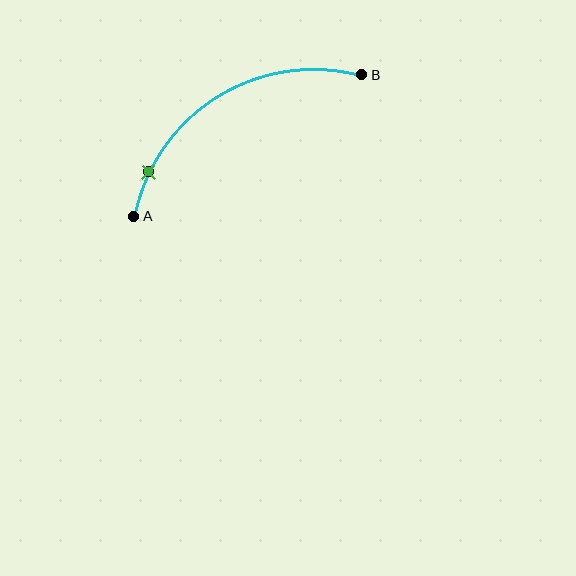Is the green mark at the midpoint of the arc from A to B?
No. The green mark lies on the arc but is closer to endpoint A. The arc midpoint would be at the point on the curve equidistant along the arc from both A and B.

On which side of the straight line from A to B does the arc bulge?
The arc bulges above the straight line connecting A and B.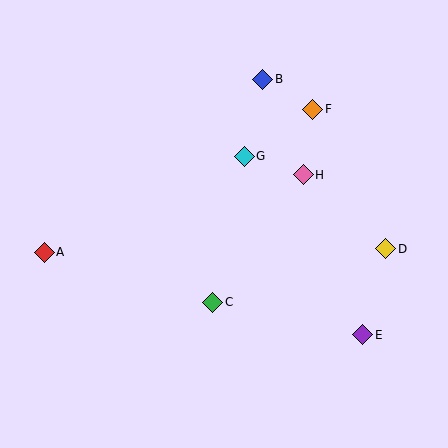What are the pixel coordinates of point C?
Point C is at (213, 302).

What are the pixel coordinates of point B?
Point B is at (262, 79).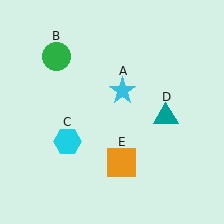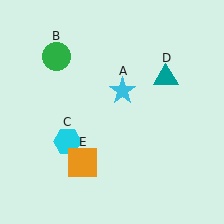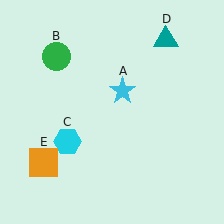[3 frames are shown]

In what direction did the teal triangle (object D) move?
The teal triangle (object D) moved up.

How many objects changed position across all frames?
2 objects changed position: teal triangle (object D), orange square (object E).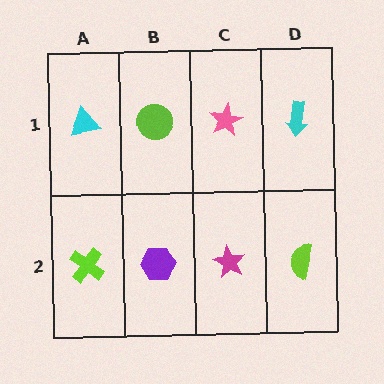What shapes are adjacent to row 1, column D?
A lime semicircle (row 2, column D), a pink star (row 1, column C).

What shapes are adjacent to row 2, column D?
A cyan arrow (row 1, column D), a magenta star (row 2, column C).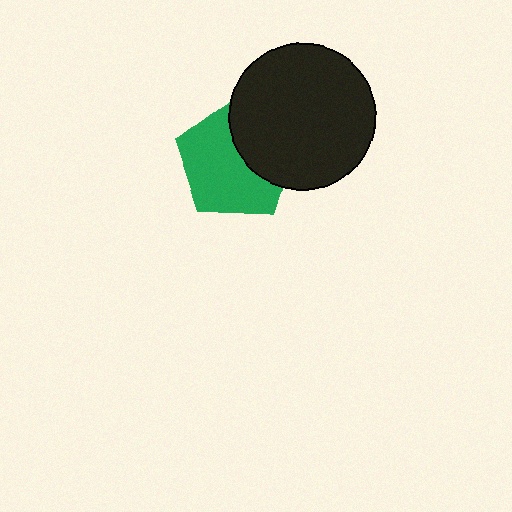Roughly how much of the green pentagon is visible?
About half of it is visible (roughly 63%).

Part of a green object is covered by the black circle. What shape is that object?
It is a pentagon.